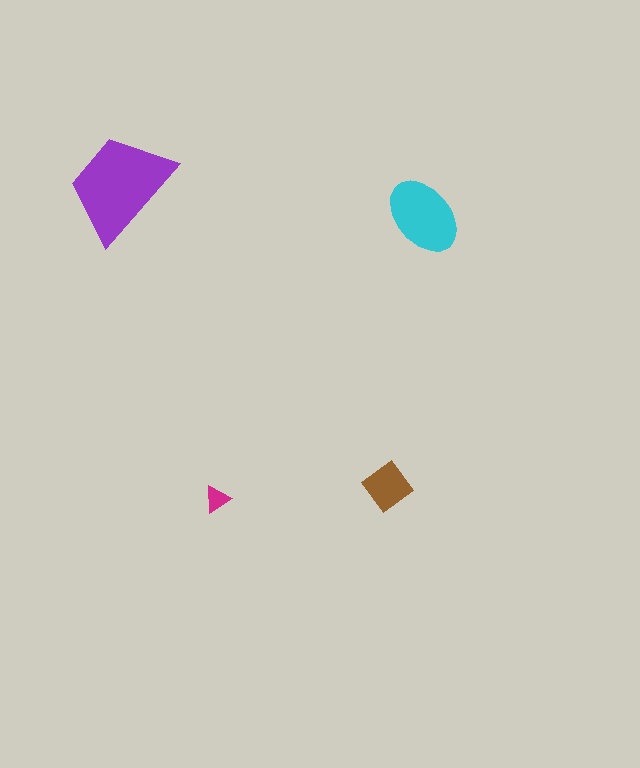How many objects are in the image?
There are 4 objects in the image.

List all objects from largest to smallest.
The purple trapezoid, the cyan ellipse, the brown diamond, the magenta triangle.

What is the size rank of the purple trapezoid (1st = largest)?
1st.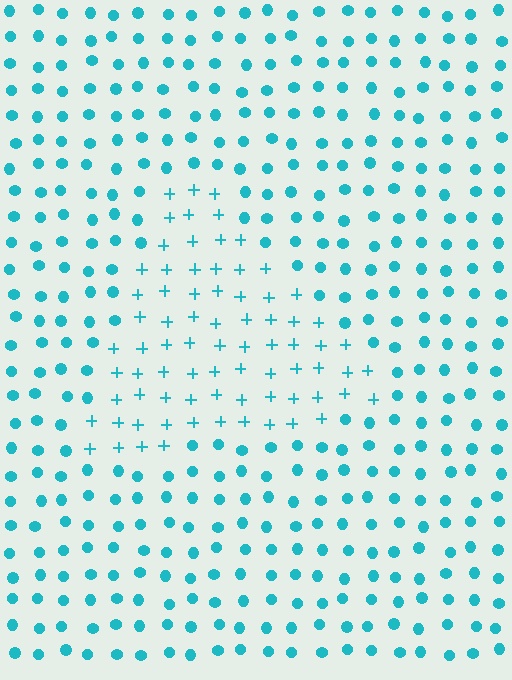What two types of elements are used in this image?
The image uses plus signs inside the triangle region and circles outside it.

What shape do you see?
I see a triangle.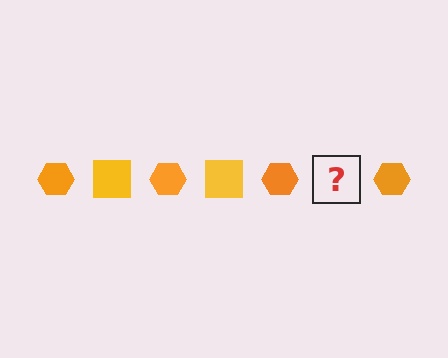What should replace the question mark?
The question mark should be replaced with a yellow square.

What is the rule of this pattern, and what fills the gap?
The rule is that the pattern alternates between orange hexagon and yellow square. The gap should be filled with a yellow square.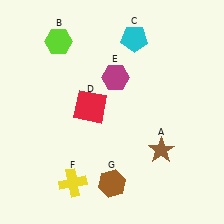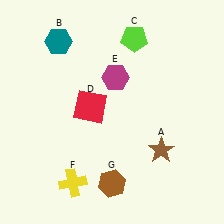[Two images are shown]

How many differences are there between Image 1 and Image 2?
There are 2 differences between the two images.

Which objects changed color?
B changed from lime to teal. C changed from cyan to lime.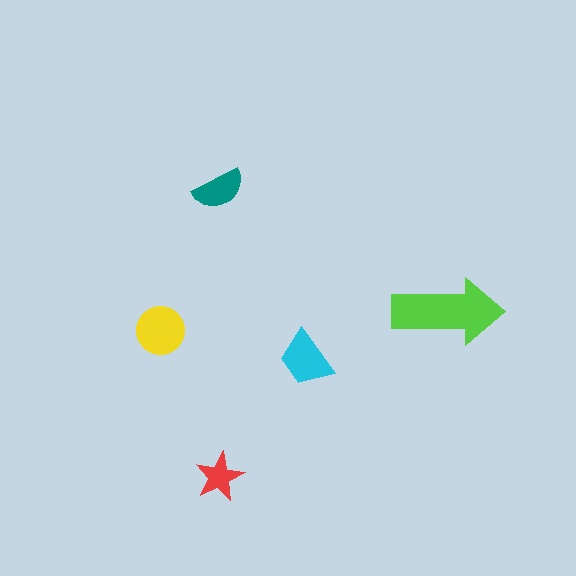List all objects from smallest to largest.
The red star, the teal semicircle, the cyan trapezoid, the yellow circle, the lime arrow.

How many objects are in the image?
There are 5 objects in the image.